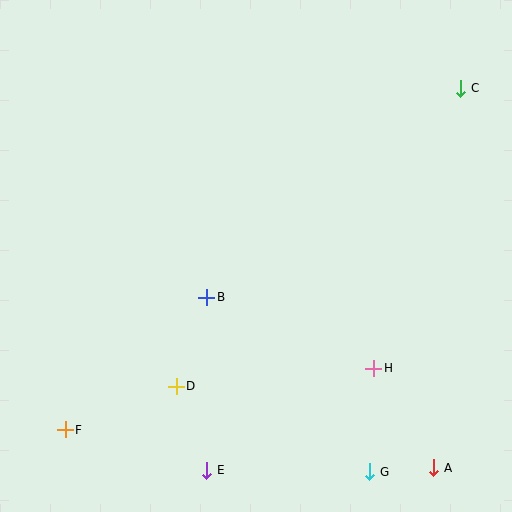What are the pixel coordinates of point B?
Point B is at (206, 297).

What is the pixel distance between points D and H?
The distance between D and H is 198 pixels.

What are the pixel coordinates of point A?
Point A is at (434, 468).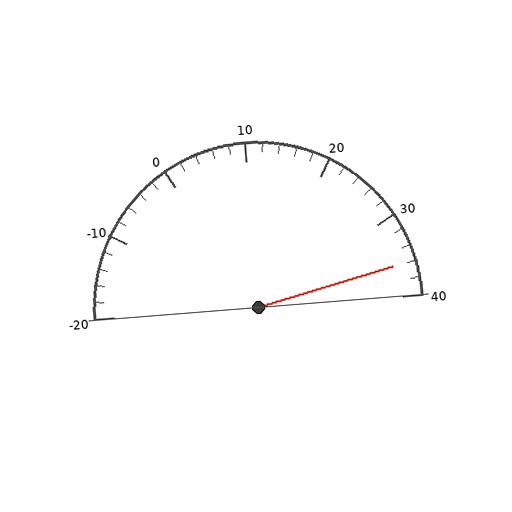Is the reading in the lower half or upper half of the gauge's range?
The reading is in the upper half of the range (-20 to 40).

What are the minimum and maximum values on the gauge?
The gauge ranges from -20 to 40.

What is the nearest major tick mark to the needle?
The nearest major tick mark is 40.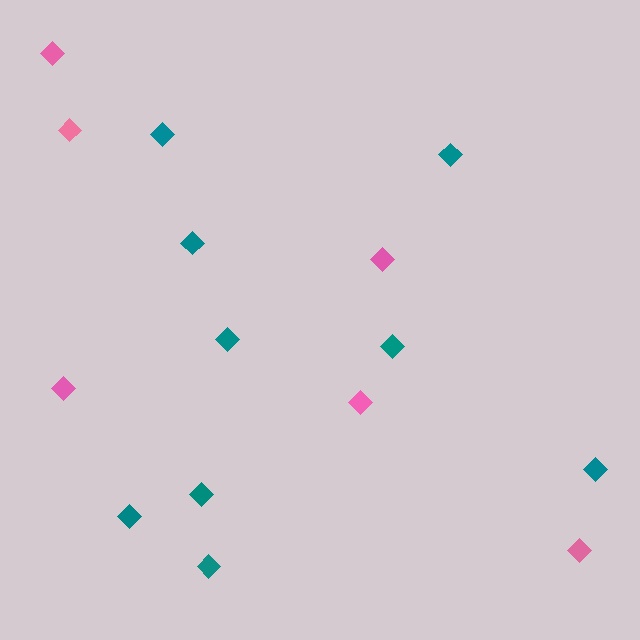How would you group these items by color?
There are 2 groups: one group of pink diamonds (6) and one group of teal diamonds (9).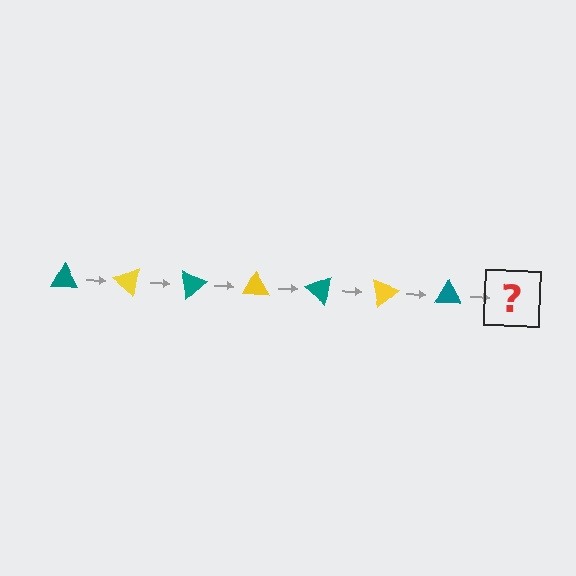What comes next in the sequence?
The next element should be a yellow triangle, rotated 280 degrees from the start.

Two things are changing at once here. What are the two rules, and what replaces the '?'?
The two rules are that it rotates 40 degrees each step and the color cycles through teal and yellow. The '?' should be a yellow triangle, rotated 280 degrees from the start.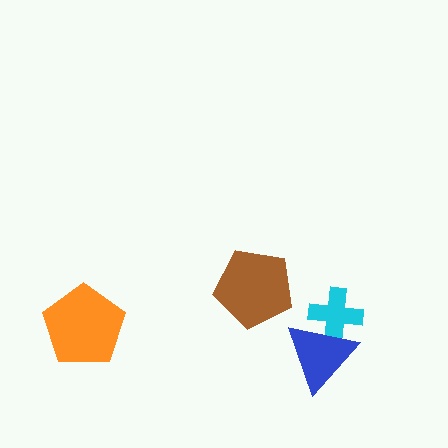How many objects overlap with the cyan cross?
1 object overlaps with the cyan cross.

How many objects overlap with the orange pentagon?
0 objects overlap with the orange pentagon.